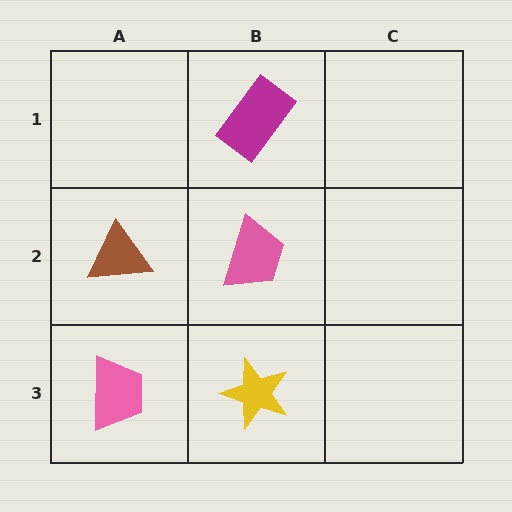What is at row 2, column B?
A pink trapezoid.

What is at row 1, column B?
A magenta rectangle.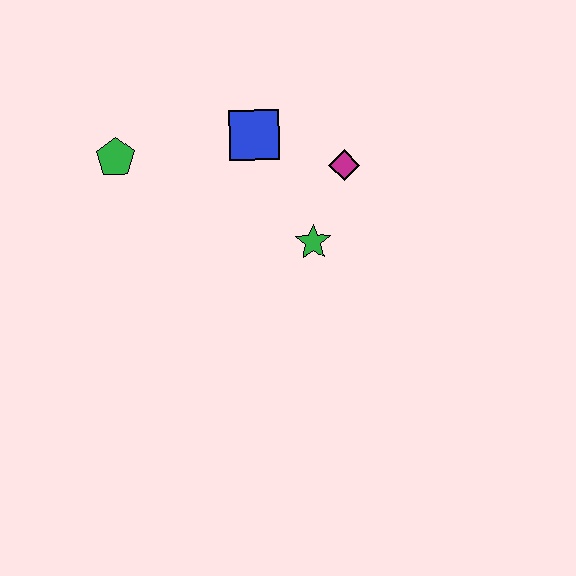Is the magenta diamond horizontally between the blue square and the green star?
No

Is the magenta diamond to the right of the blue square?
Yes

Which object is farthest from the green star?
The green pentagon is farthest from the green star.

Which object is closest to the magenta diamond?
The green star is closest to the magenta diamond.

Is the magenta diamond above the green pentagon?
No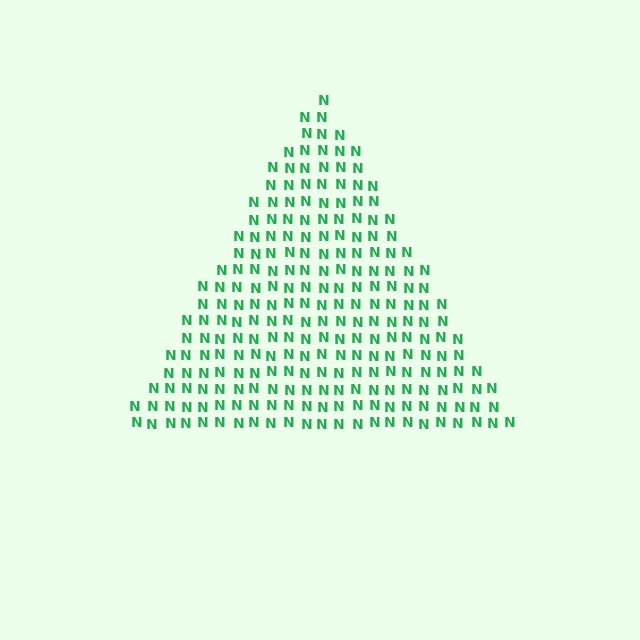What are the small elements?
The small elements are letter N's.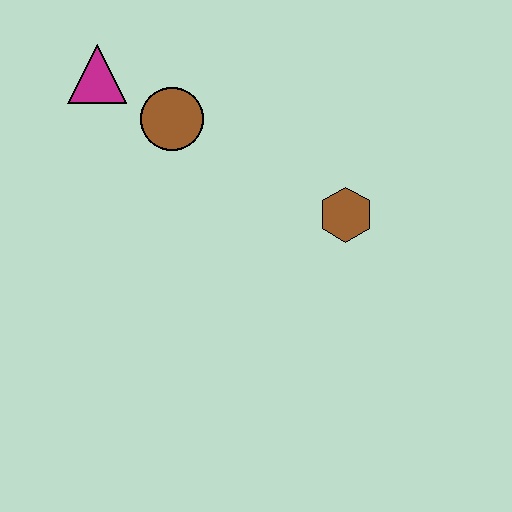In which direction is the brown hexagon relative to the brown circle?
The brown hexagon is to the right of the brown circle.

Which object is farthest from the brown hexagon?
The magenta triangle is farthest from the brown hexagon.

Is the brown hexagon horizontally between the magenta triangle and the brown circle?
No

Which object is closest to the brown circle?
The magenta triangle is closest to the brown circle.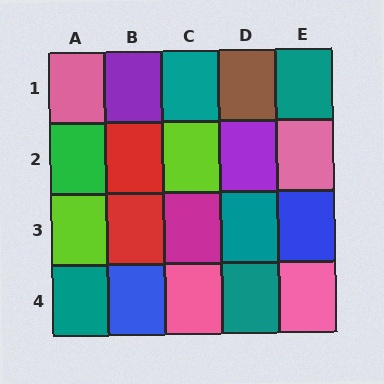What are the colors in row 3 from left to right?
Lime, red, magenta, teal, blue.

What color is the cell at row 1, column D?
Brown.